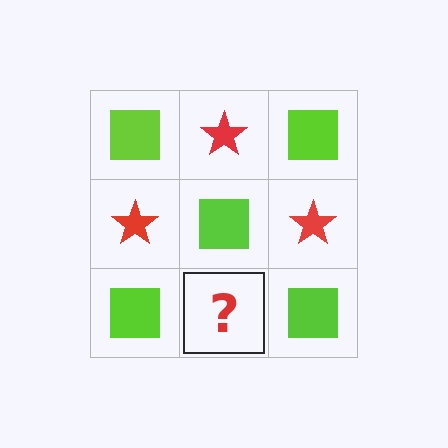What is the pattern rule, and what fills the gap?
The rule is that it alternates lime square and red star in a checkerboard pattern. The gap should be filled with a red star.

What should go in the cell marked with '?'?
The missing cell should contain a red star.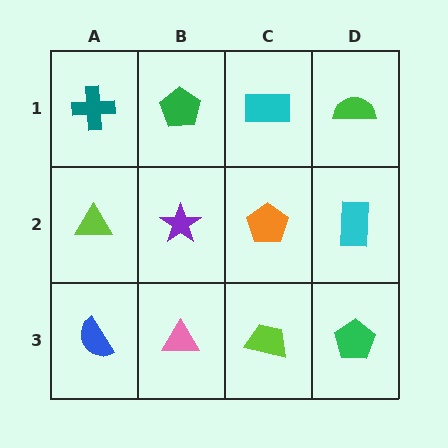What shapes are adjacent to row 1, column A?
A lime triangle (row 2, column A), a green pentagon (row 1, column B).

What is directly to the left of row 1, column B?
A teal cross.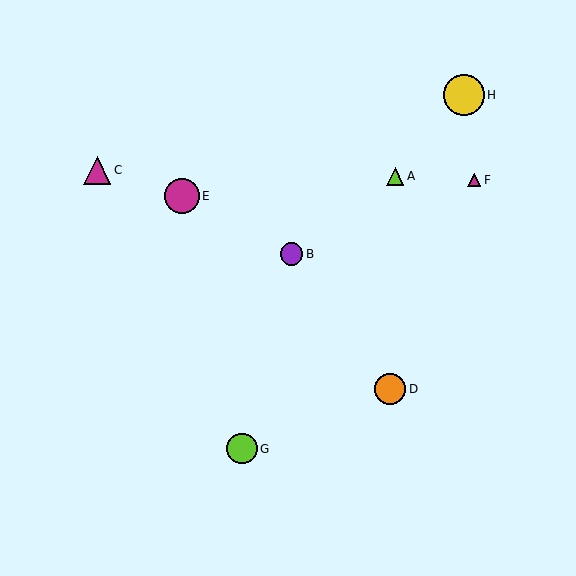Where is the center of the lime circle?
The center of the lime circle is at (242, 449).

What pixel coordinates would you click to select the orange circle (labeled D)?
Click at (390, 389) to select the orange circle D.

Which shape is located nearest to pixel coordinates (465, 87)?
The yellow circle (labeled H) at (464, 95) is nearest to that location.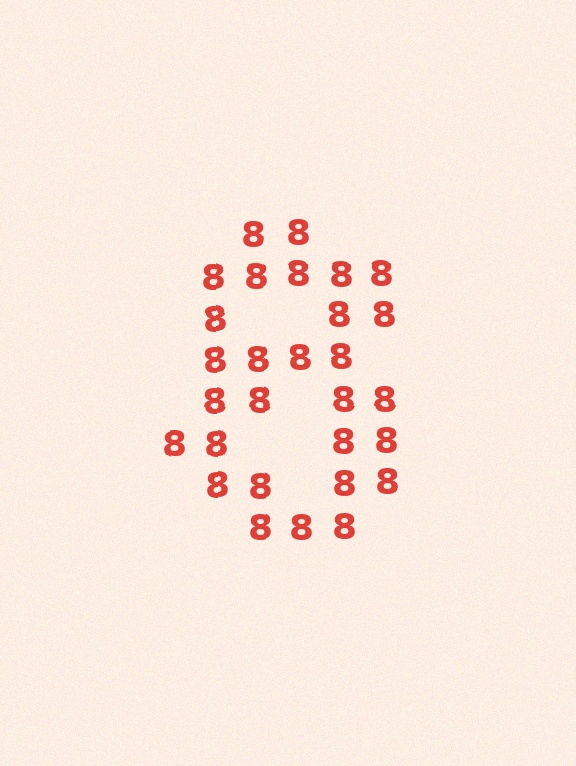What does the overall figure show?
The overall figure shows the digit 8.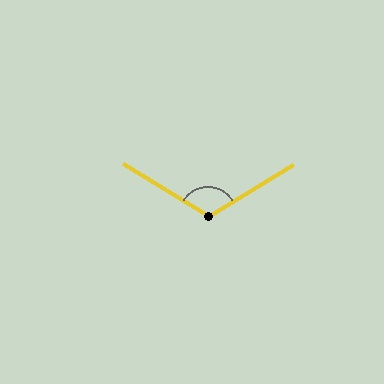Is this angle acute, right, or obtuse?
It is obtuse.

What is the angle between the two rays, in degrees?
Approximately 117 degrees.